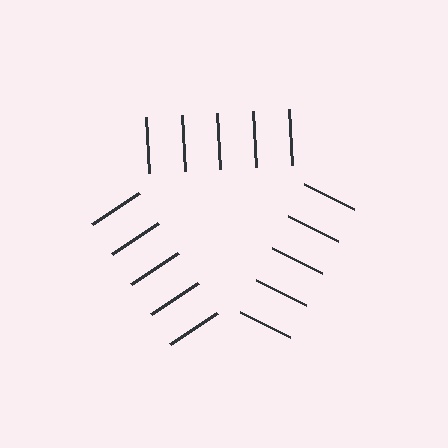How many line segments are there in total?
15 — 5 along each of the 3 edges.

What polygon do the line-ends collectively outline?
An illusory triangle — the line segments terminate on its edges but no continuous stroke is drawn.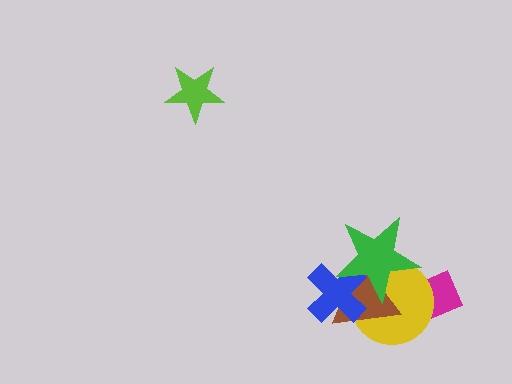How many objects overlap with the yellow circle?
4 objects overlap with the yellow circle.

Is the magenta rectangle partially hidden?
Yes, it is partially covered by another shape.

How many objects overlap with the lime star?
0 objects overlap with the lime star.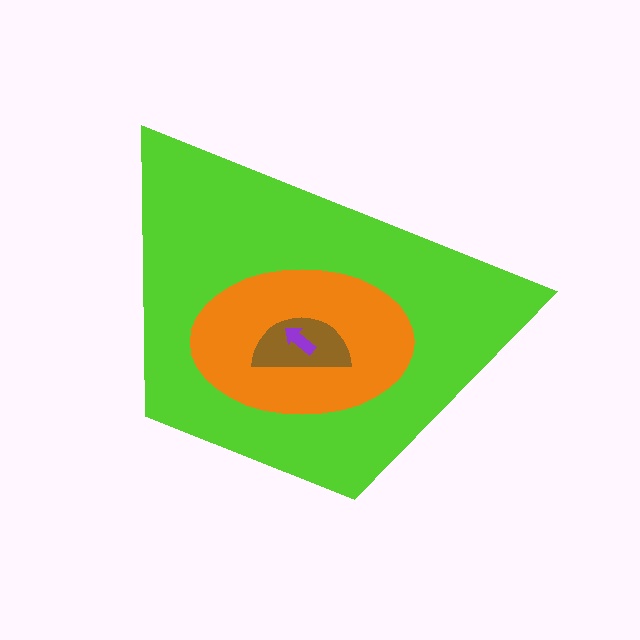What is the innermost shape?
The purple arrow.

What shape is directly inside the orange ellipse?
The brown semicircle.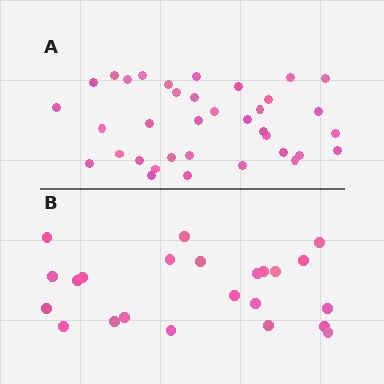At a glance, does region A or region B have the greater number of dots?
Region A (the top region) has more dots.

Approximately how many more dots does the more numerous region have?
Region A has approximately 15 more dots than region B.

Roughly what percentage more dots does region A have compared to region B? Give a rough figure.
About 55% more.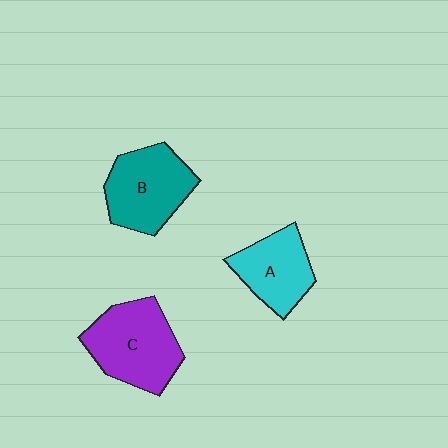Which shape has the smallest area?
Shape A (cyan).